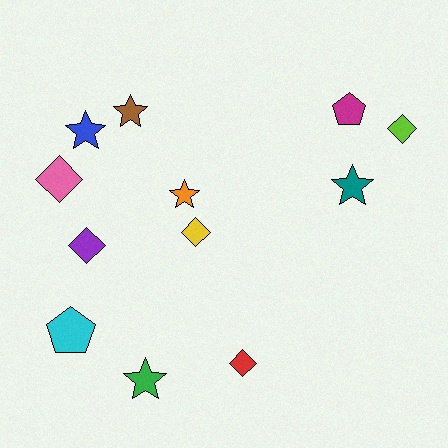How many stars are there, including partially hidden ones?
There are 5 stars.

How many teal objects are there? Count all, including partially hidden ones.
There is 1 teal object.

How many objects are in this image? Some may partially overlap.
There are 12 objects.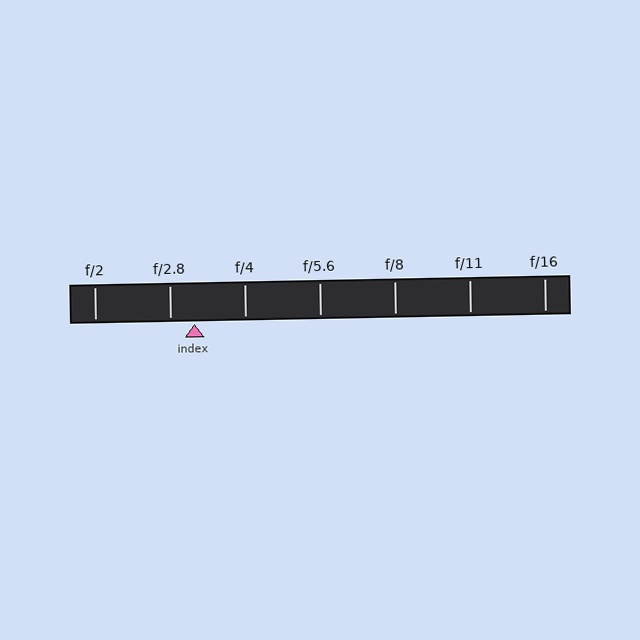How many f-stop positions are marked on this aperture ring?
There are 7 f-stop positions marked.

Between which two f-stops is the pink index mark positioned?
The index mark is between f/2.8 and f/4.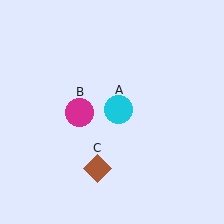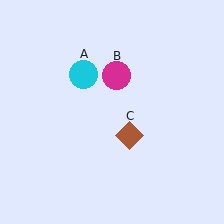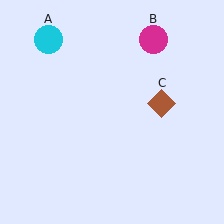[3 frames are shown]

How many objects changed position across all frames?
3 objects changed position: cyan circle (object A), magenta circle (object B), brown diamond (object C).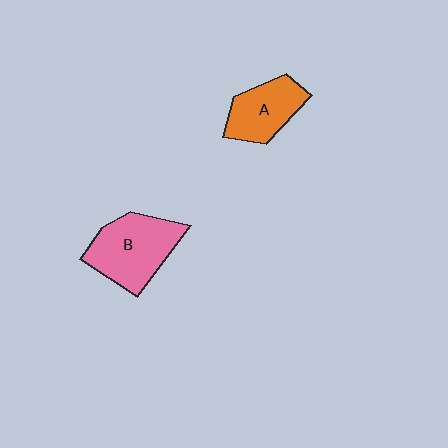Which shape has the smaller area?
Shape A (orange).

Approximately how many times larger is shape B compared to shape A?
Approximately 1.4 times.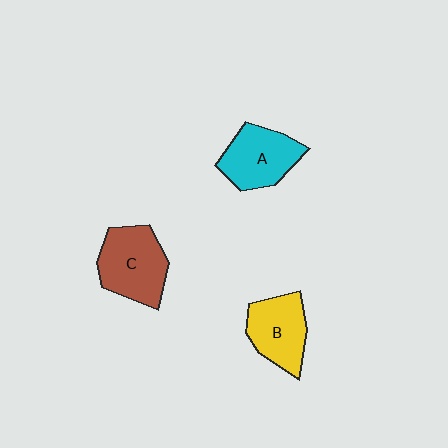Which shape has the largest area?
Shape C (brown).